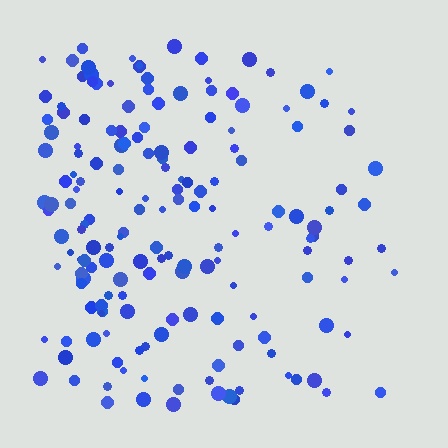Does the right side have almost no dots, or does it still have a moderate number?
Still a moderate number, just noticeably fewer than the left.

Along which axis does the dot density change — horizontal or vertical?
Horizontal.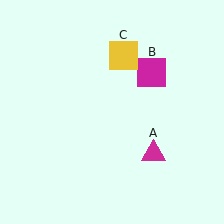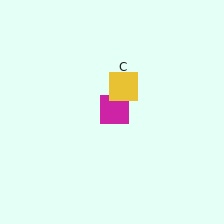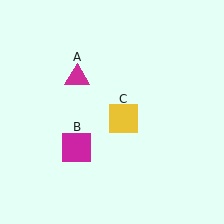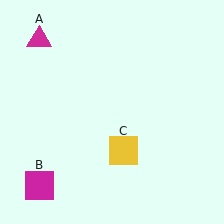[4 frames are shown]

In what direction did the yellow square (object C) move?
The yellow square (object C) moved down.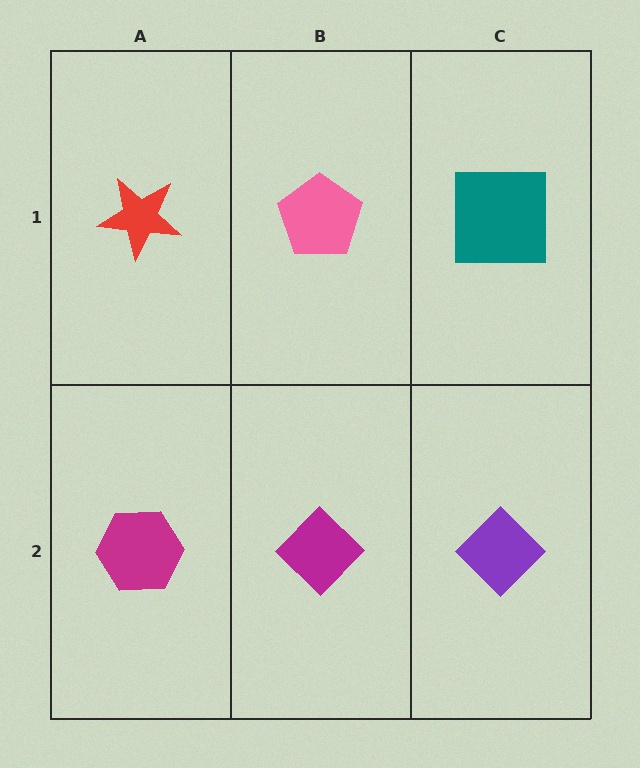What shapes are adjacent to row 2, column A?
A red star (row 1, column A), a magenta diamond (row 2, column B).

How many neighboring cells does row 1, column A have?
2.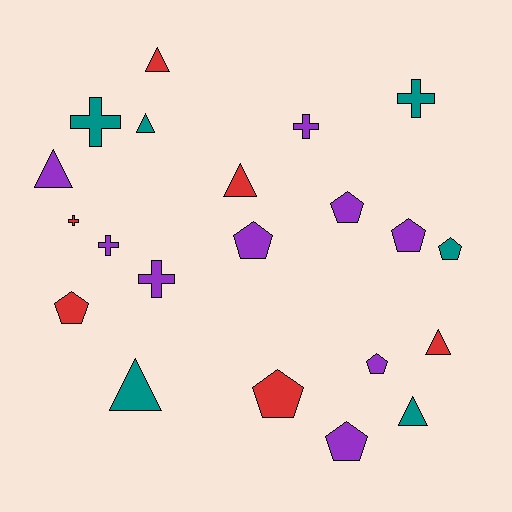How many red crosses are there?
There is 1 red cross.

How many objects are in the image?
There are 21 objects.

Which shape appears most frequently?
Pentagon, with 8 objects.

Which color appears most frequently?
Purple, with 9 objects.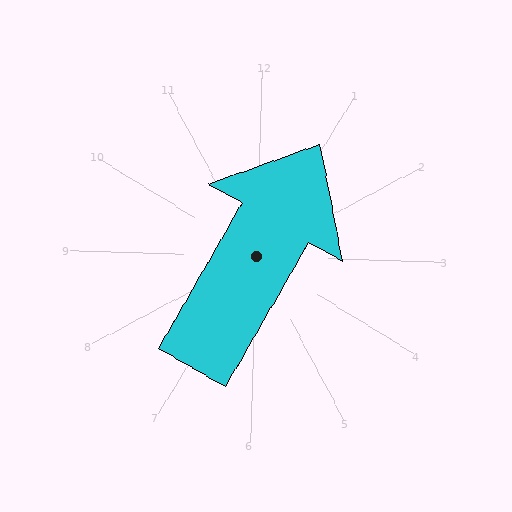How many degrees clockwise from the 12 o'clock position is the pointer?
Approximately 28 degrees.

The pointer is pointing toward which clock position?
Roughly 1 o'clock.